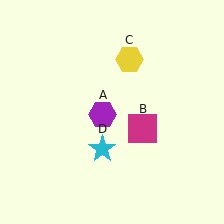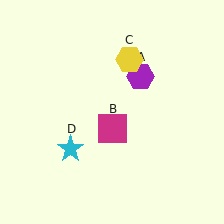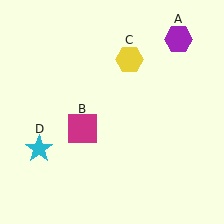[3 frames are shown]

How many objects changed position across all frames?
3 objects changed position: purple hexagon (object A), magenta square (object B), cyan star (object D).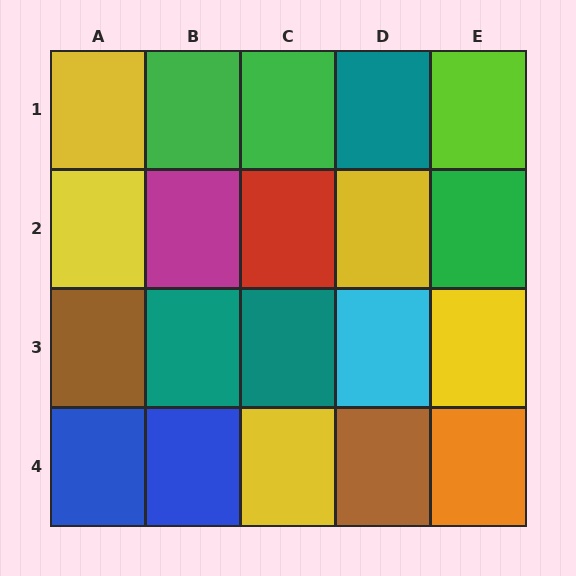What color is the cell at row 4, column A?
Blue.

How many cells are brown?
2 cells are brown.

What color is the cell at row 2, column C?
Red.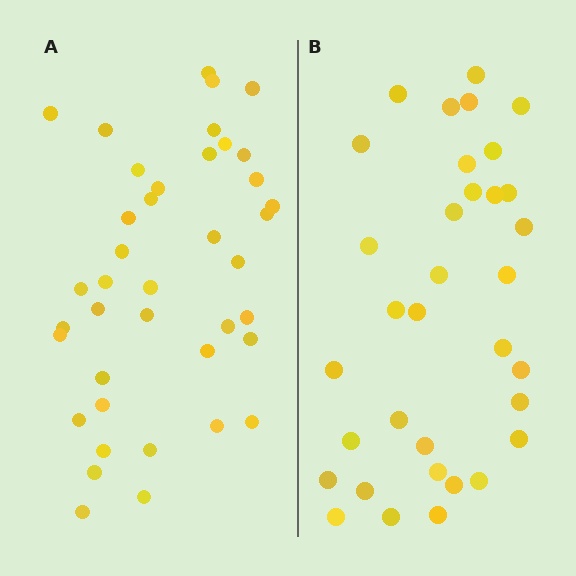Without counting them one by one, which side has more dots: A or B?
Region A (the left region) has more dots.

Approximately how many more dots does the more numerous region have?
Region A has about 6 more dots than region B.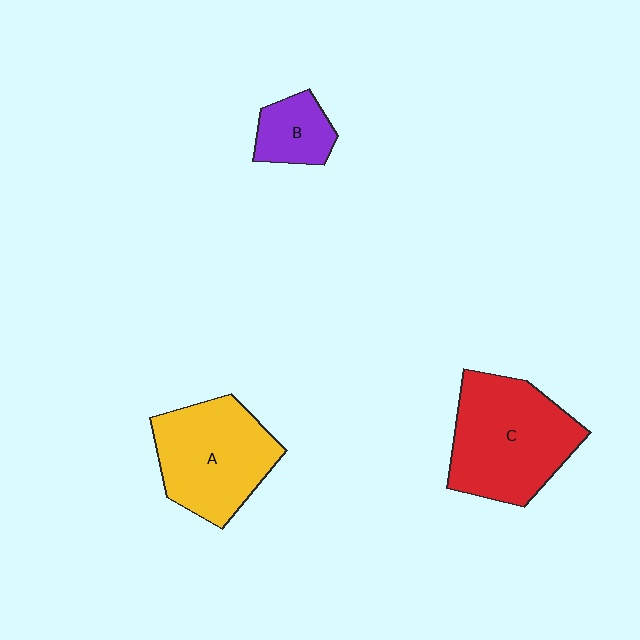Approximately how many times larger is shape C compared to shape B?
Approximately 2.8 times.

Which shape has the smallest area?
Shape B (purple).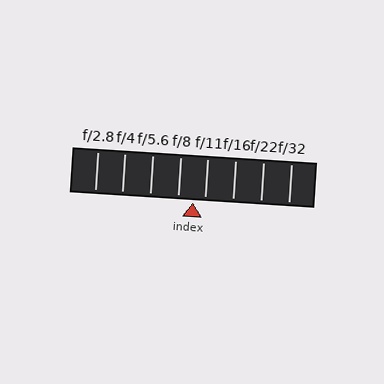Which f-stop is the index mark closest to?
The index mark is closest to f/11.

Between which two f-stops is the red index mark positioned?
The index mark is between f/8 and f/11.